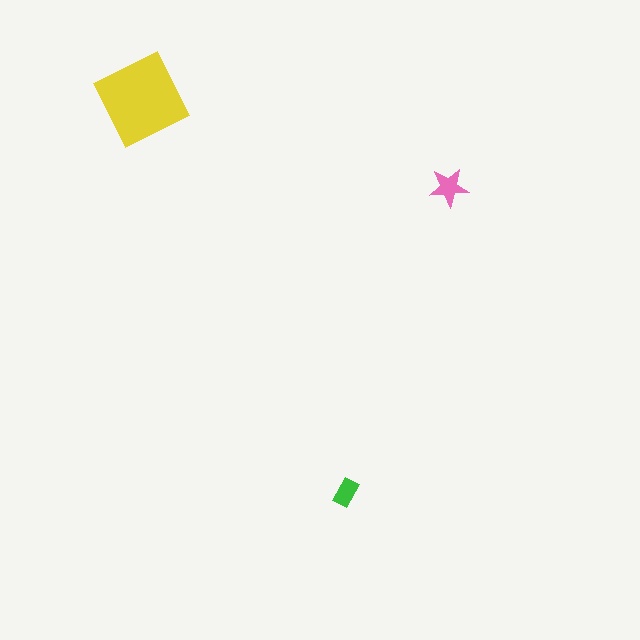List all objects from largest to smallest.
The yellow diamond, the pink star, the green rectangle.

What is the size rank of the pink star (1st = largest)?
2nd.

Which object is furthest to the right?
The pink star is rightmost.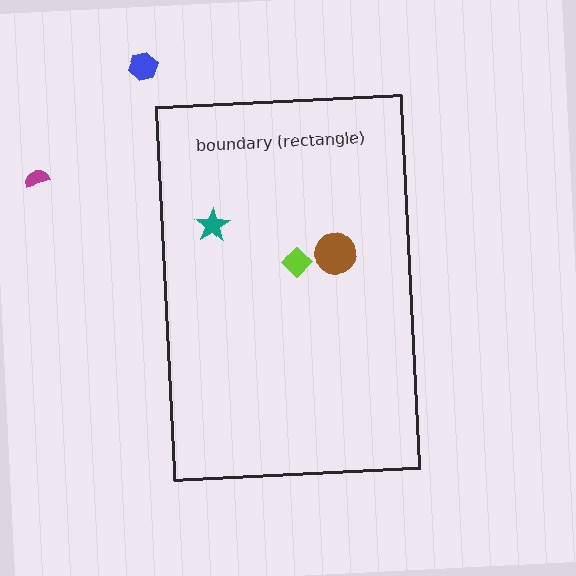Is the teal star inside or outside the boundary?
Inside.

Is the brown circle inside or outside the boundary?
Inside.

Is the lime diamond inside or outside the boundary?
Inside.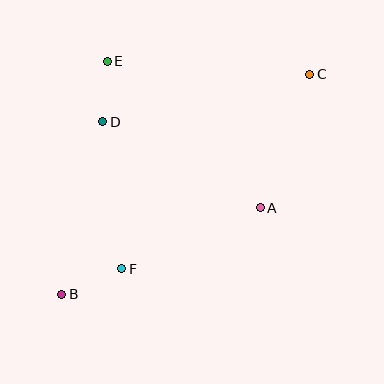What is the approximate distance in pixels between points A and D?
The distance between A and D is approximately 179 pixels.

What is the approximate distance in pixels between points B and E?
The distance between B and E is approximately 237 pixels.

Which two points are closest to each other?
Points D and E are closest to each other.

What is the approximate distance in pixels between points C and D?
The distance between C and D is approximately 212 pixels.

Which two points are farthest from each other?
Points B and C are farthest from each other.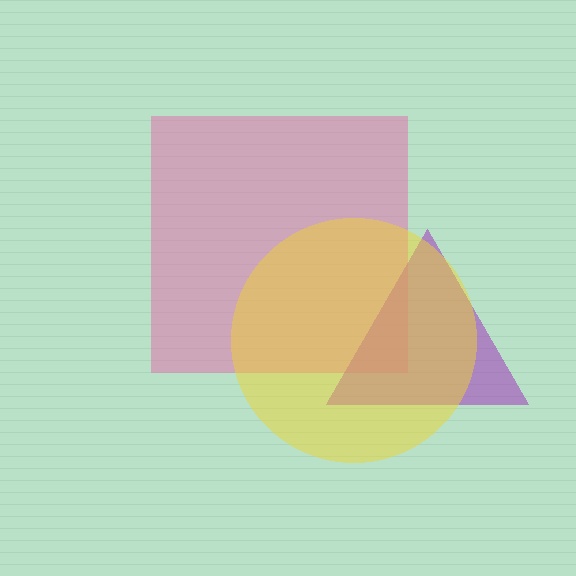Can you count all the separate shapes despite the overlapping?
Yes, there are 3 separate shapes.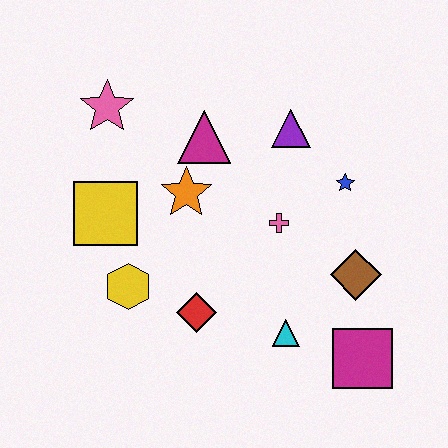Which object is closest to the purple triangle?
The blue star is closest to the purple triangle.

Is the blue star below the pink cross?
No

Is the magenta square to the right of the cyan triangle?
Yes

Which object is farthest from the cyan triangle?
The pink star is farthest from the cyan triangle.